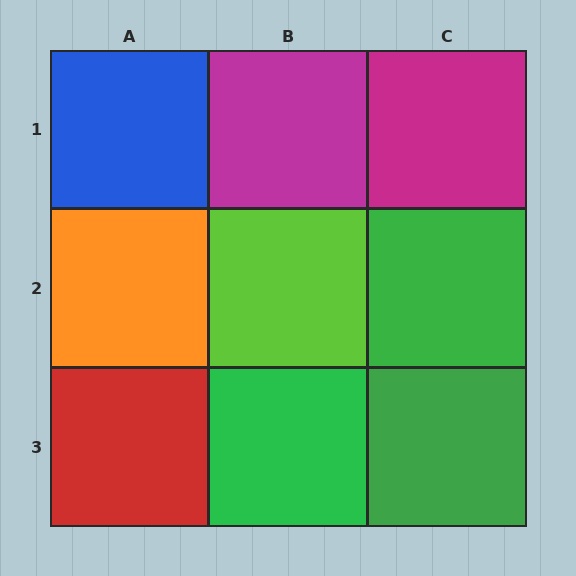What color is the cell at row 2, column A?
Orange.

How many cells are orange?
1 cell is orange.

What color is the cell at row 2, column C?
Green.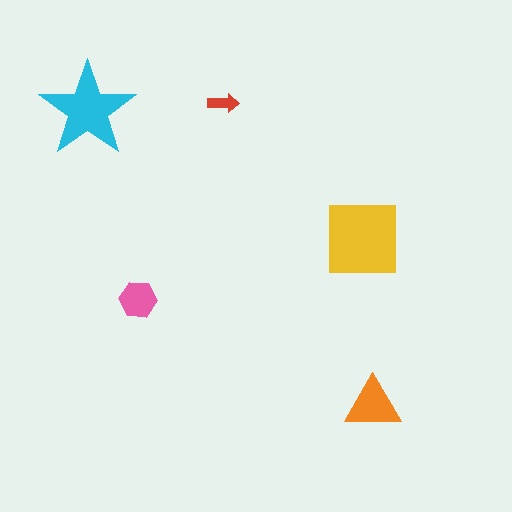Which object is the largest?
The yellow square.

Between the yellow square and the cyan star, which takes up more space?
The yellow square.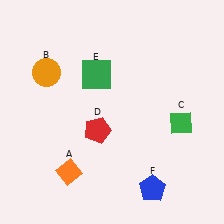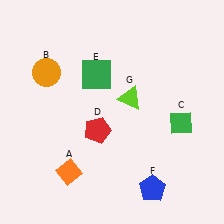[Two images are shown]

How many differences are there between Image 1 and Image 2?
There is 1 difference between the two images.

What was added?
A lime triangle (G) was added in Image 2.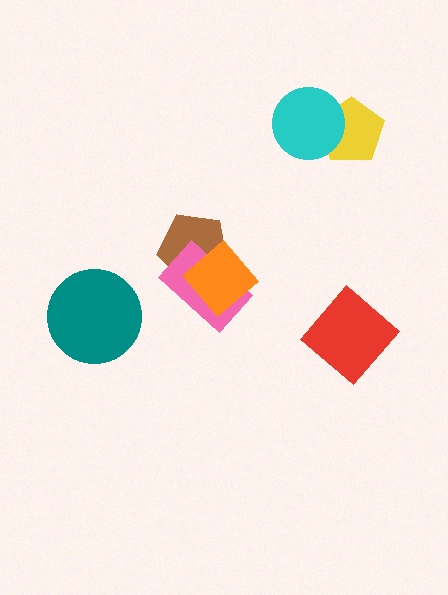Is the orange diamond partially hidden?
No, no other shape covers it.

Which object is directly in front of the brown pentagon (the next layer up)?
The pink rectangle is directly in front of the brown pentagon.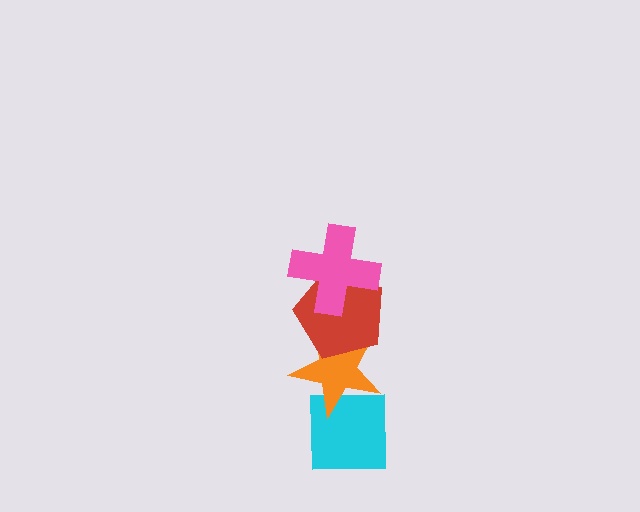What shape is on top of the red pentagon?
The pink cross is on top of the red pentagon.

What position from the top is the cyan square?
The cyan square is 4th from the top.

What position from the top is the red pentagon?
The red pentagon is 2nd from the top.